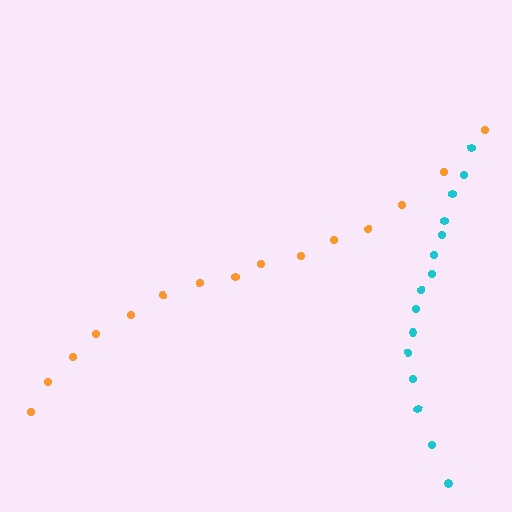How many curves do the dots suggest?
There are 2 distinct paths.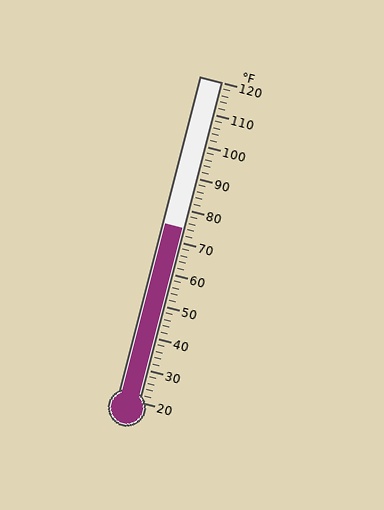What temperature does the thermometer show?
The thermometer shows approximately 74°F.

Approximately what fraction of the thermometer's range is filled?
The thermometer is filled to approximately 55% of its range.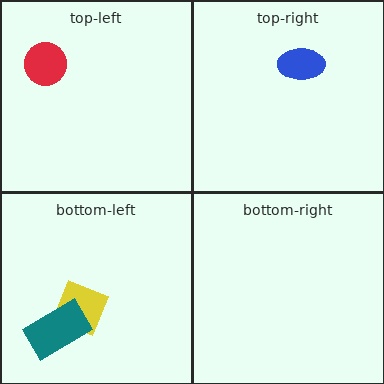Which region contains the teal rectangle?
The bottom-left region.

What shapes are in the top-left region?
The red circle.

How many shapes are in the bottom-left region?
2.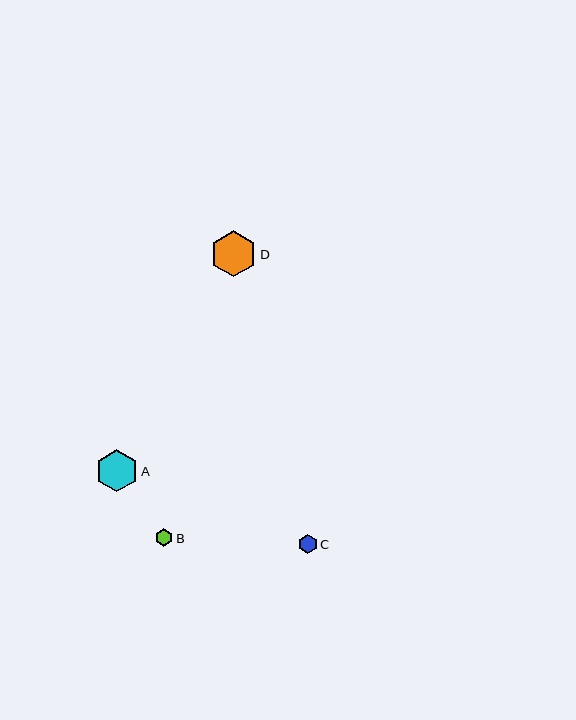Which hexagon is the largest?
Hexagon D is the largest with a size of approximately 46 pixels.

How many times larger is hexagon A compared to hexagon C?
Hexagon A is approximately 2.2 times the size of hexagon C.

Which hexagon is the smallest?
Hexagon B is the smallest with a size of approximately 18 pixels.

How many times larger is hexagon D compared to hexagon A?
Hexagon D is approximately 1.1 times the size of hexagon A.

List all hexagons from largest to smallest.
From largest to smallest: D, A, C, B.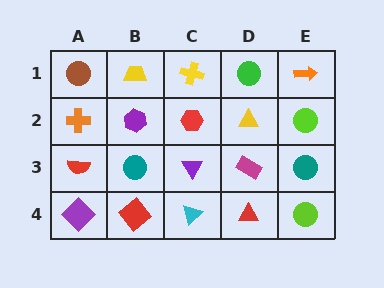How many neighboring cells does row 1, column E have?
2.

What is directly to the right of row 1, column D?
An orange arrow.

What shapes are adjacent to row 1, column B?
A purple hexagon (row 2, column B), a brown circle (row 1, column A), a yellow cross (row 1, column C).